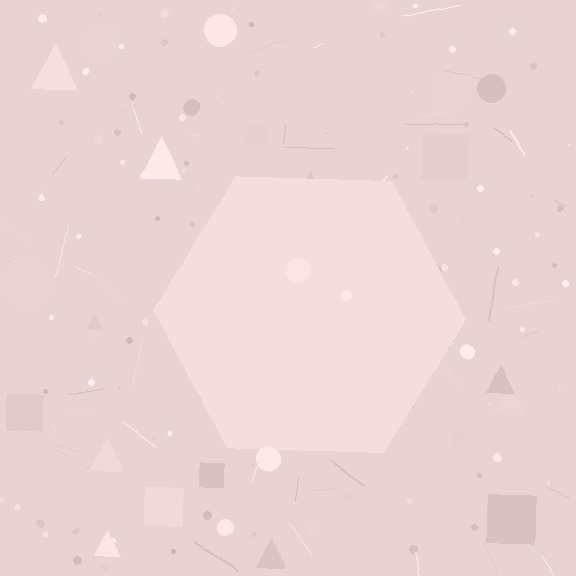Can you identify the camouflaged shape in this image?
The camouflaged shape is a hexagon.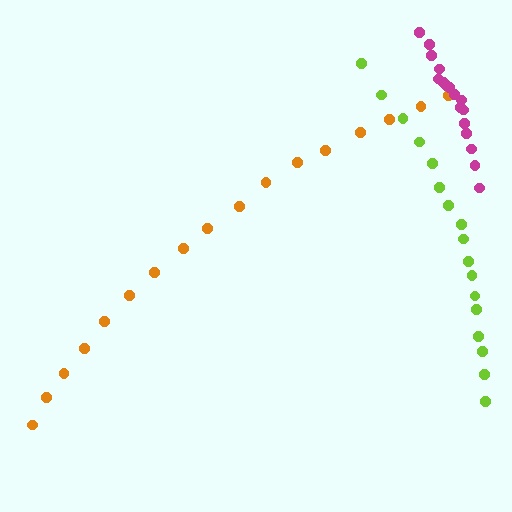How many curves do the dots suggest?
There are 3 distinct paths.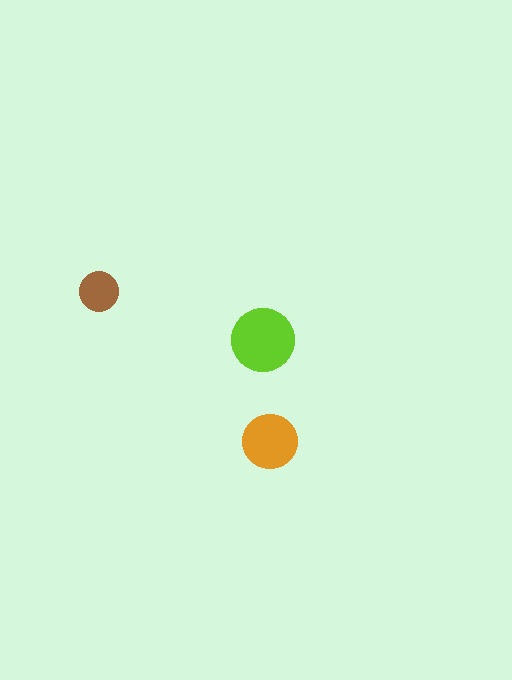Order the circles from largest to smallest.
the lime one, the orange one, the brown one.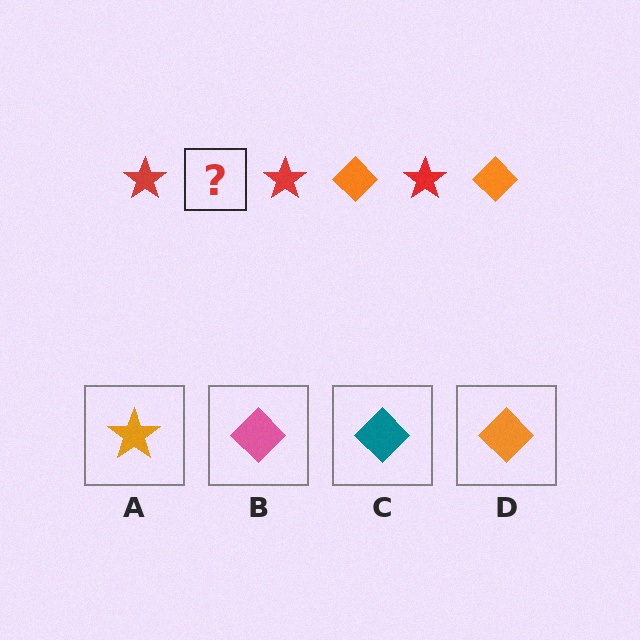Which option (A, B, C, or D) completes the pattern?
D.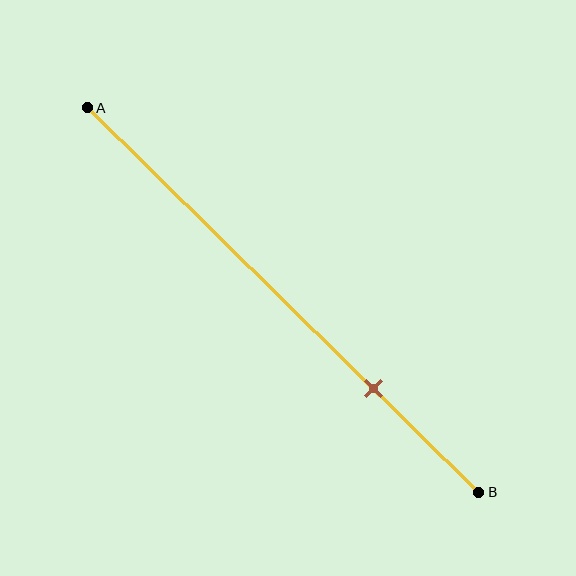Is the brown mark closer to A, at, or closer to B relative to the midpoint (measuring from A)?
The brown mark is closer to point B than the midpoint of segment AB.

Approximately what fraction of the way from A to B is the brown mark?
The brown mark is approximately 75% of the way from A to B.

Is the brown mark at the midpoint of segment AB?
No, the mark is at about 75% from A, not at the 50% midpoint.